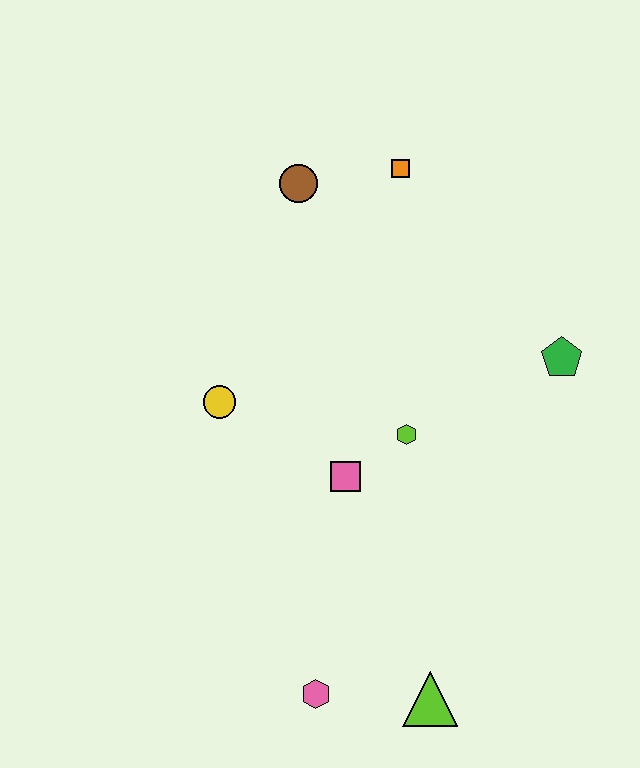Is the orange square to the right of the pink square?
Yes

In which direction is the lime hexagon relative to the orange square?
The lime hexagon is below the orange square.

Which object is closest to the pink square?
The lime hexagon is closest to the pink square.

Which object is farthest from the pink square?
The orange square is farthest from the pink square.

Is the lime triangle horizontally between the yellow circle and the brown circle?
No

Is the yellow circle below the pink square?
No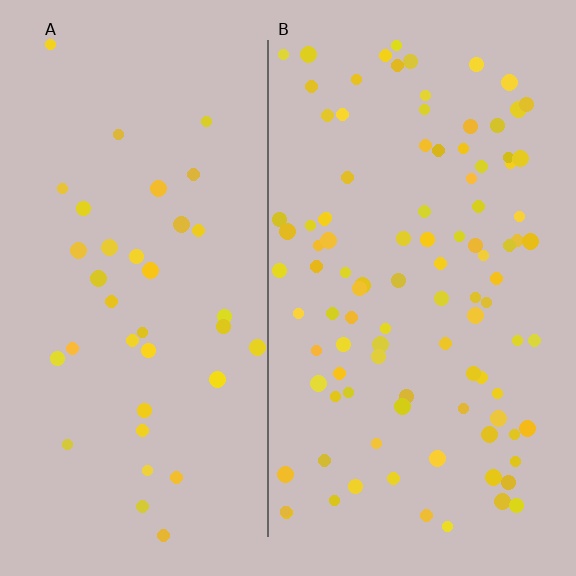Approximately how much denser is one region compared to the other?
Approximately 2.7× — region B over region A.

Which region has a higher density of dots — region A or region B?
B (the right).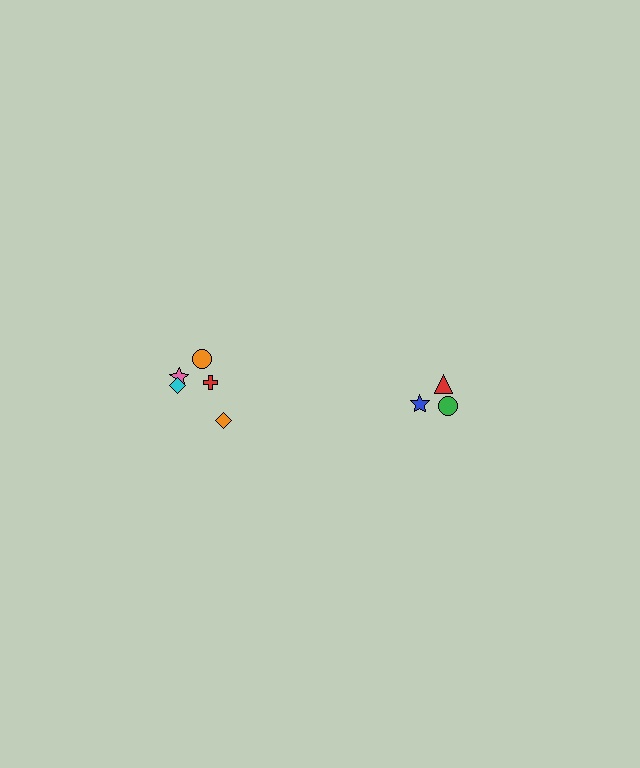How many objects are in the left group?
There are 5 objects.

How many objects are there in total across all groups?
There are 8 objects.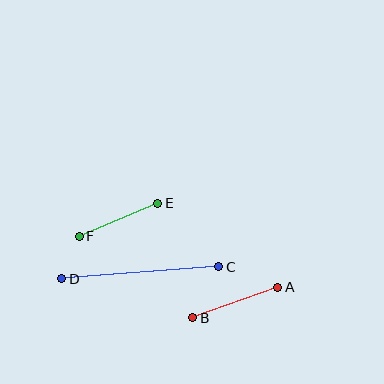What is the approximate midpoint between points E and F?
The midpoint is at approximately (119, 220) pixels.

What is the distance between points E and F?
The distance is approximately 85 pixels.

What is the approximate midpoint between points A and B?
The midpoint is at approximately (235, 303) pixels.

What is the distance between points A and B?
The distance is approximately 90 pixels.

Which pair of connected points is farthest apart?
Points C and D are farthest apart.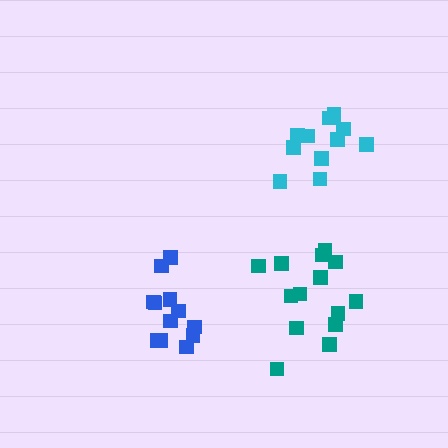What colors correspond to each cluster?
The clusters are colored: blue, cyan, teal.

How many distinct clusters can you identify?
There are 3 distinct clusters.